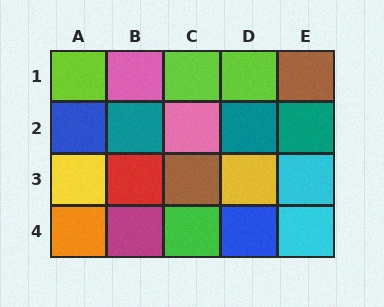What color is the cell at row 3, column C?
Brown.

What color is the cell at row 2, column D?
Teal.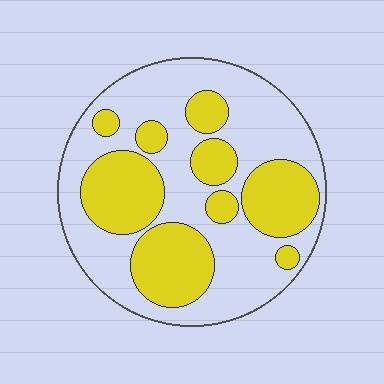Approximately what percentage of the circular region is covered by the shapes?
Approximately 40%.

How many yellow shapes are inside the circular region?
9.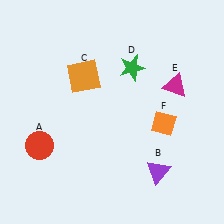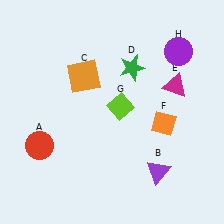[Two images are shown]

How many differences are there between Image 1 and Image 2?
There are 2 differences between the two images.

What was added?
A lime diamond (G), a purple circle (H) were added in Image 2.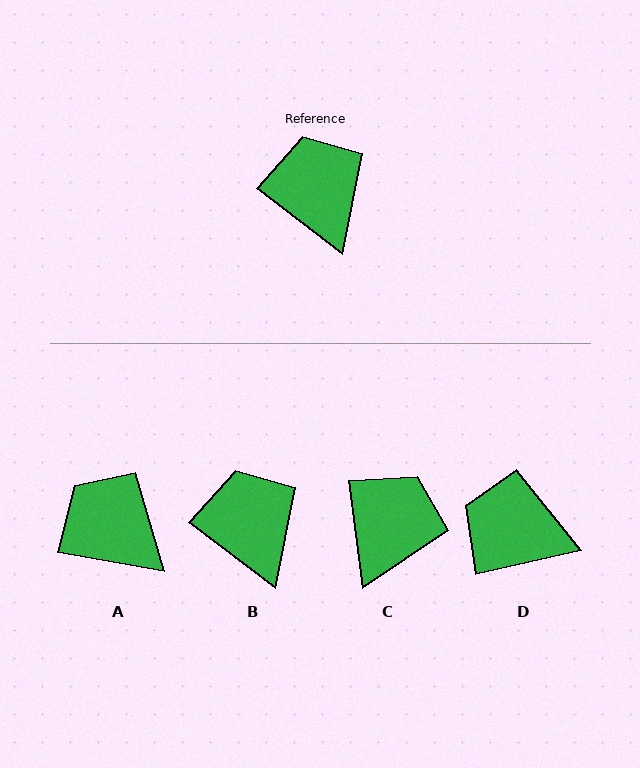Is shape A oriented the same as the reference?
No, it is off by about 27 degrees.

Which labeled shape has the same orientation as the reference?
B.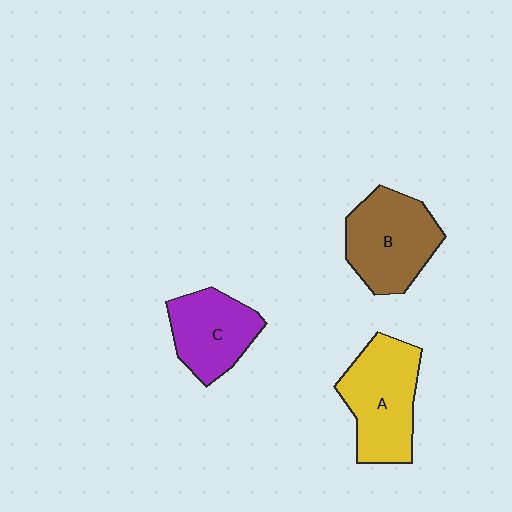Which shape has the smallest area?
Shape C (purple).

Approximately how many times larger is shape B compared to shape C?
Approximately 1.2 times.